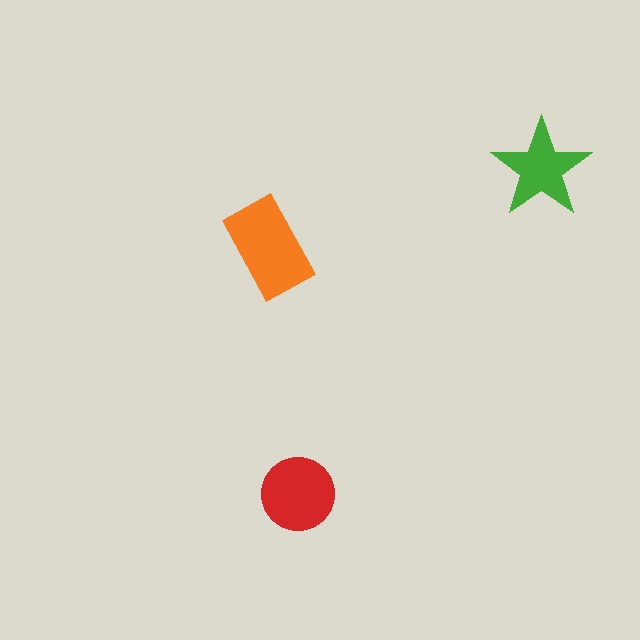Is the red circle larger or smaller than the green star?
Larger.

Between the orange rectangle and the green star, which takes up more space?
The orange rectangle.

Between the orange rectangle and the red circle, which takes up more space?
The orange rectangle.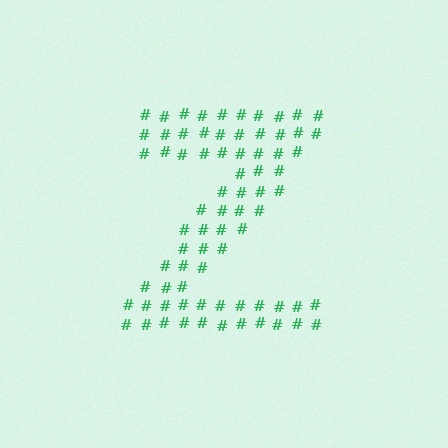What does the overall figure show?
The overall figure shows the letter Z.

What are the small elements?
The small elements are hash symbols.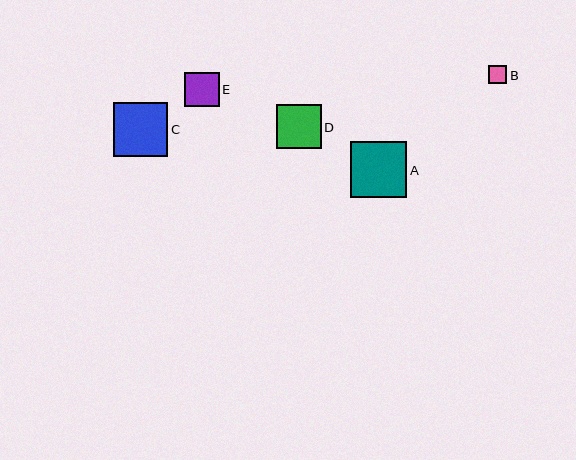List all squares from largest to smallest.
From largest to smallest: A, C, D, E, B.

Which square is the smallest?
Square B is the smallest with a size of approximately 18 pixels.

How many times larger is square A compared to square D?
Square A is approximately 1.3 times the size of square D.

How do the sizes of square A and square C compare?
Square A and square C are approximately the same size.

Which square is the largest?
Square A is the largest with a size of approximately 56 pixels.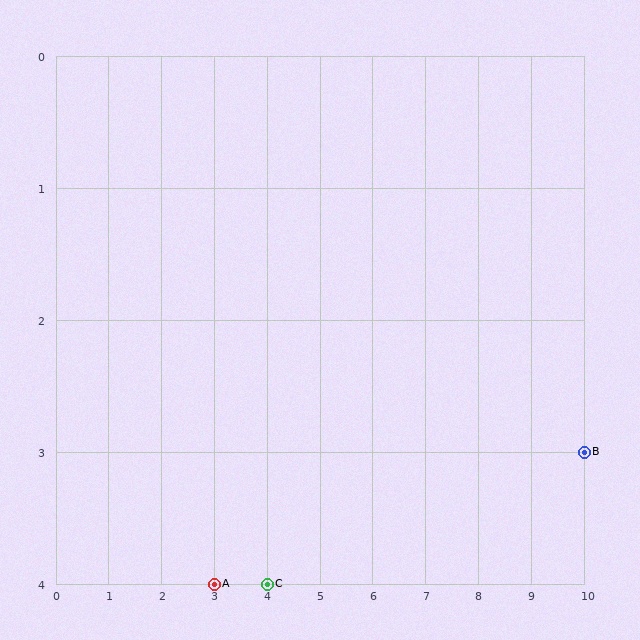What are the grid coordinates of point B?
Point B is at grid coordinates (10, 3).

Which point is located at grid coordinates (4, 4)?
Point C is at (4, 4).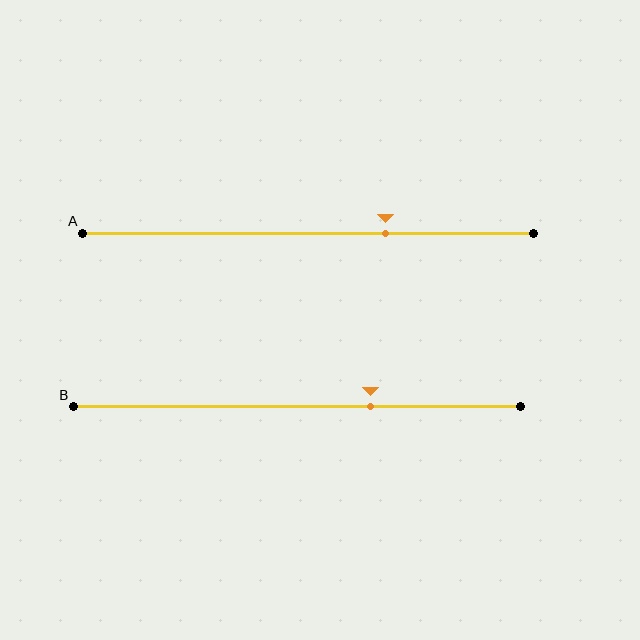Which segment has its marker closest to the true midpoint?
Segment B has its marker closest to the true midpoint.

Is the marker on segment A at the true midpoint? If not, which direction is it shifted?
No, the marker on segment A is shifted to the right by about 17% of the segment length.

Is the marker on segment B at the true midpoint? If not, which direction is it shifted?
No, the marker on segment B is shifted to the right by about 17% of the segment length.